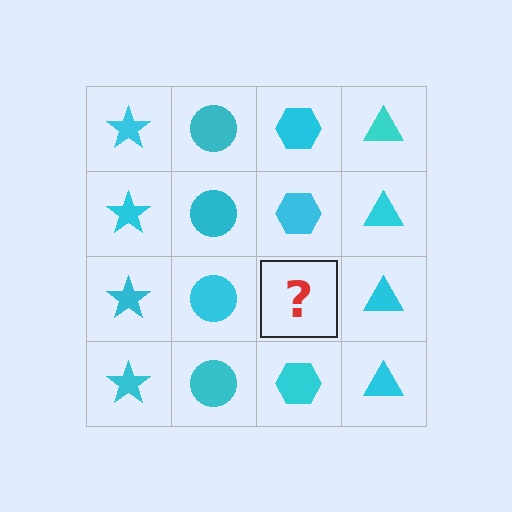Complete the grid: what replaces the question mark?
The question mark should be replaced with a cyan hexagon.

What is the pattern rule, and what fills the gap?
The rule is that each column has a consistent shape. The gap should be filled with a cyan hexagon.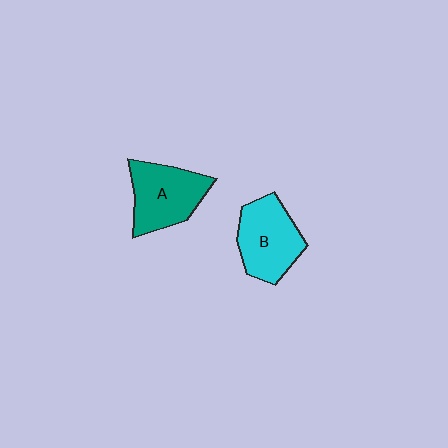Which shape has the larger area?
Shape A (teal).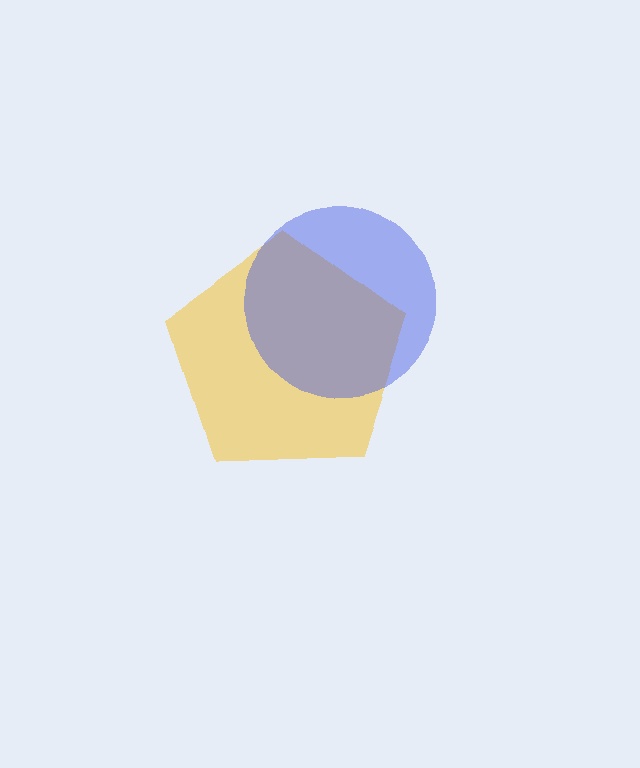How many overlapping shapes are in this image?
There are 2 overlapping shapes in the image.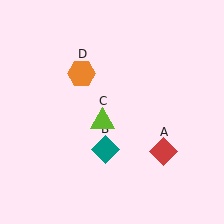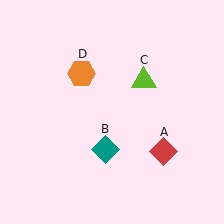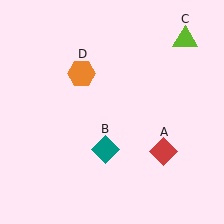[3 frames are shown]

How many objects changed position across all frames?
1 object changed position: lime triangle (object C).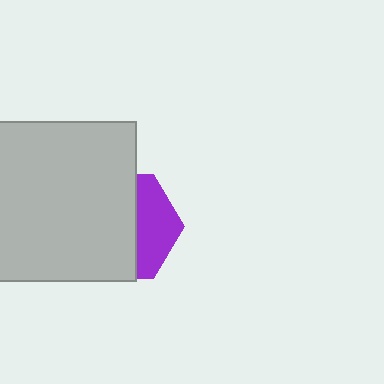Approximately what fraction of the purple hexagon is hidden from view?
Roughly 65% of the purple hexagon is hidden behind the light gray square.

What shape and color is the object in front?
The object in front is a light gray square.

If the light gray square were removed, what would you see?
You would see the complete purple hexagon.